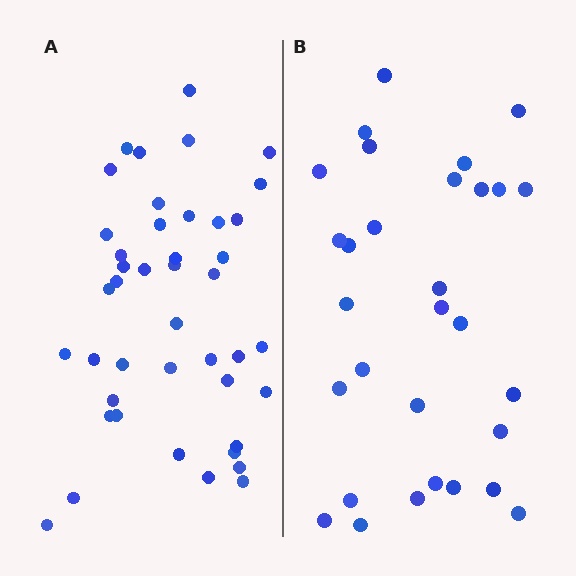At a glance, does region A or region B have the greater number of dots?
Region A (the left region) has more dots.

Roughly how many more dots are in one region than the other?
Region A has approximately 15 more dots than region B.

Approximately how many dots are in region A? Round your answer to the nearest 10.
About 40 dots. (The exact count is 43, which rounds to 40.)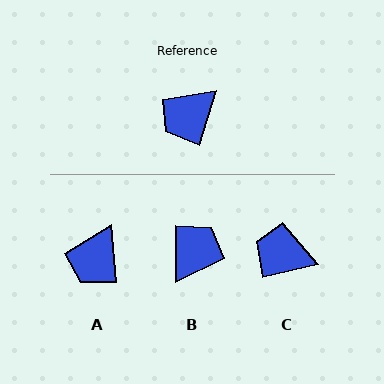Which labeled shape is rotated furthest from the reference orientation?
B, about 163 degrees away.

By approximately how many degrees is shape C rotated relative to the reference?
Approximately 59 degrees clockwise.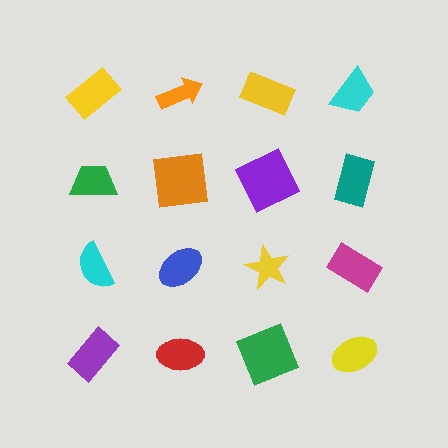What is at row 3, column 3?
A yellow star.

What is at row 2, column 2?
An orange square.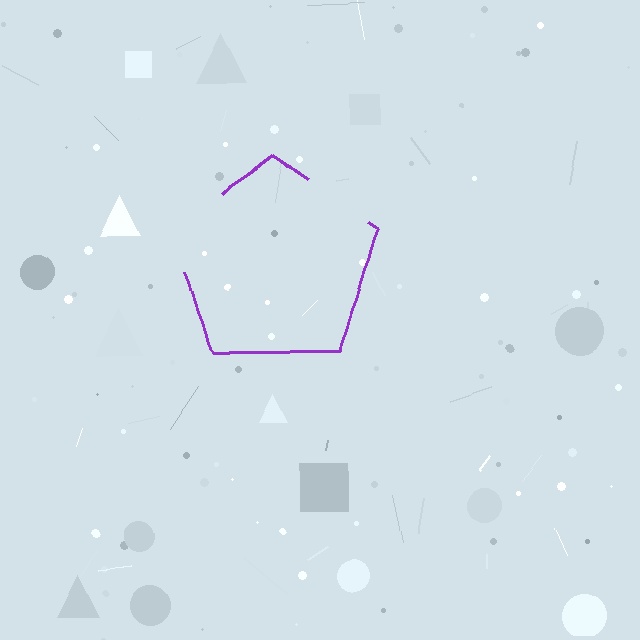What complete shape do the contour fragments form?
The contour fragments form a pentagon.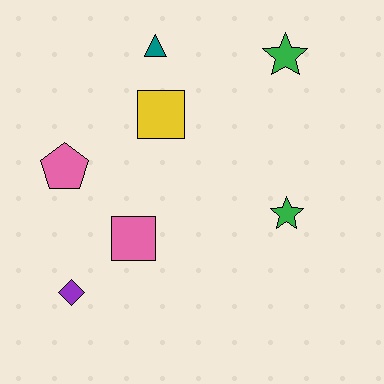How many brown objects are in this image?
There are no brown objects.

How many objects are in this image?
There are 7 objects.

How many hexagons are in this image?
There are no hexagons.